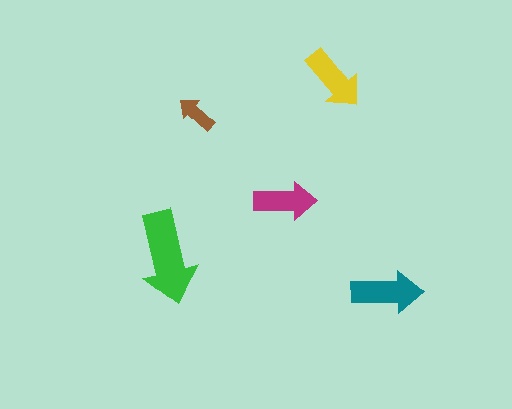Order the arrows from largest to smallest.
the green one, the teal one, the yellow one, the magenta one, the brown one.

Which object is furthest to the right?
The teal arrow is rightmost.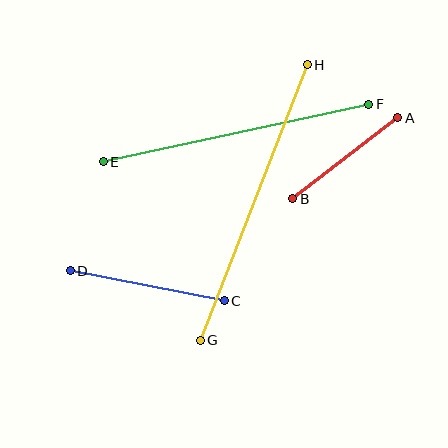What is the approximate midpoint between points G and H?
The midpoint is at approximately (254, 203) pixels.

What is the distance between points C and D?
The distance is approximately 157 pixels.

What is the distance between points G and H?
The distance is approximately 295 pixels.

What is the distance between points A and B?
The distance is approximately 133 pixels.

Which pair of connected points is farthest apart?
Points G and H are farthest apart.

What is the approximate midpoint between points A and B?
The midpoint is at approximately (345, 158) pixels.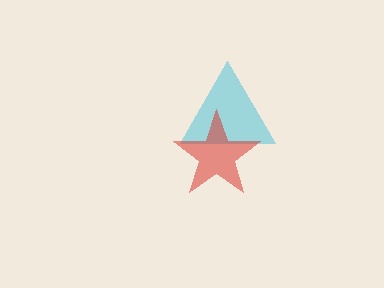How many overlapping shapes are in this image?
There are 2 overlapping shapes in the image.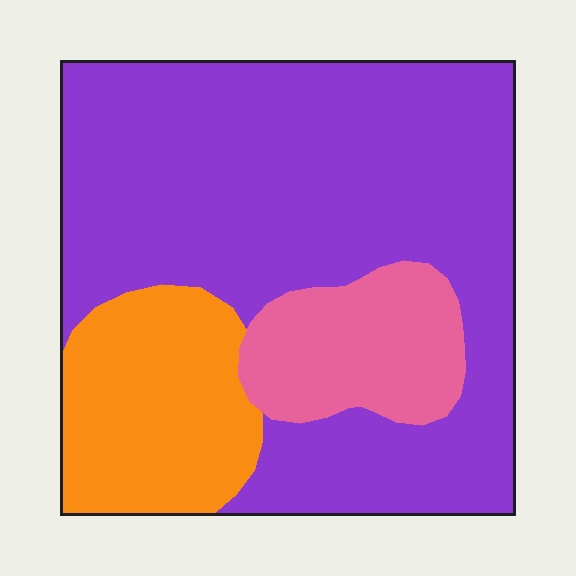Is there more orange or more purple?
Purple.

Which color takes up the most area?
Purple, at roughly 65%.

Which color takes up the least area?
Pink, at roughly 15%.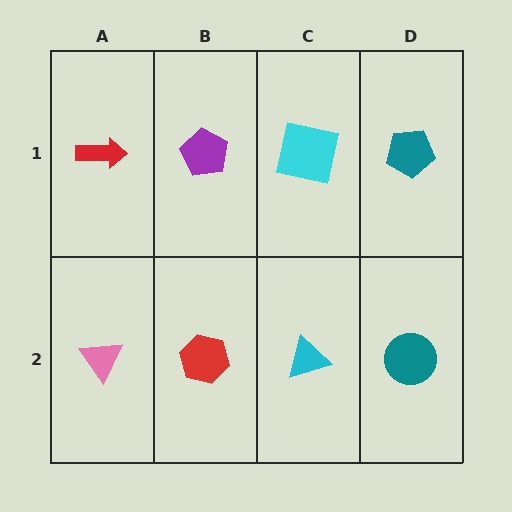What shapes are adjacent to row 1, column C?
A cyan triangle (row 2, column C), a purple pentagon (row 1, column B), a teal pentagon (row 1, column D).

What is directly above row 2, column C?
A cyan square.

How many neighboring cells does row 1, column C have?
3.